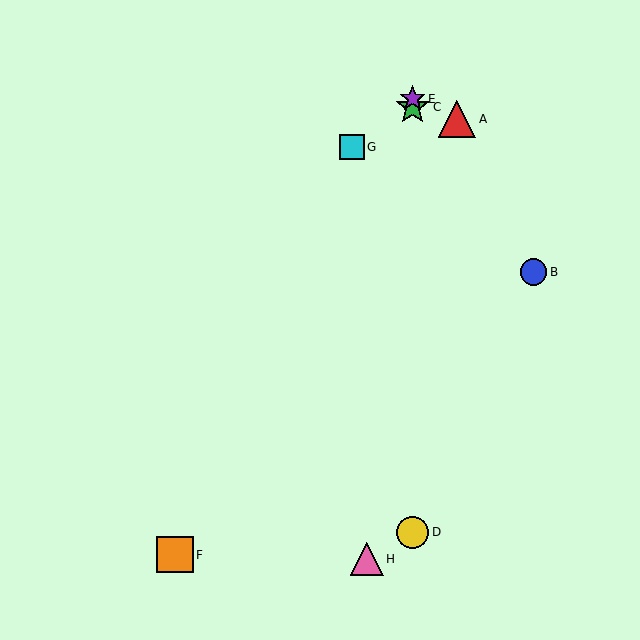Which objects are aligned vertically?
Objects C, D, E are aligned vertically.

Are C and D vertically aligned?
Yes, both are at x≈413.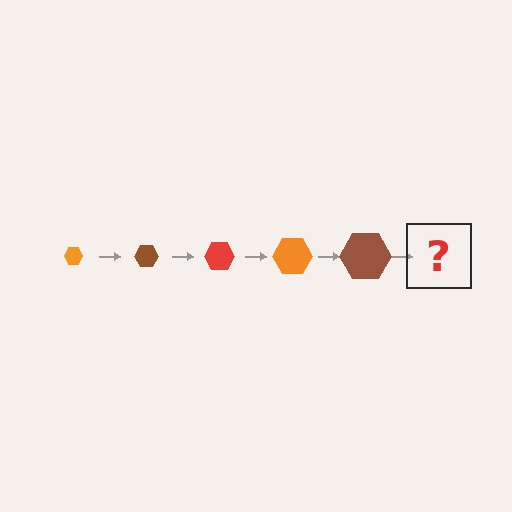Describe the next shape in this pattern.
It should be a red hexagon, larger than the previous one.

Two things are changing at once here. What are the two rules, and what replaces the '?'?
The two rules are that the hexagon grows larger each step and the color cycles through orange, brown, and red. The '?' should be a red hexagon, larger than the previous one.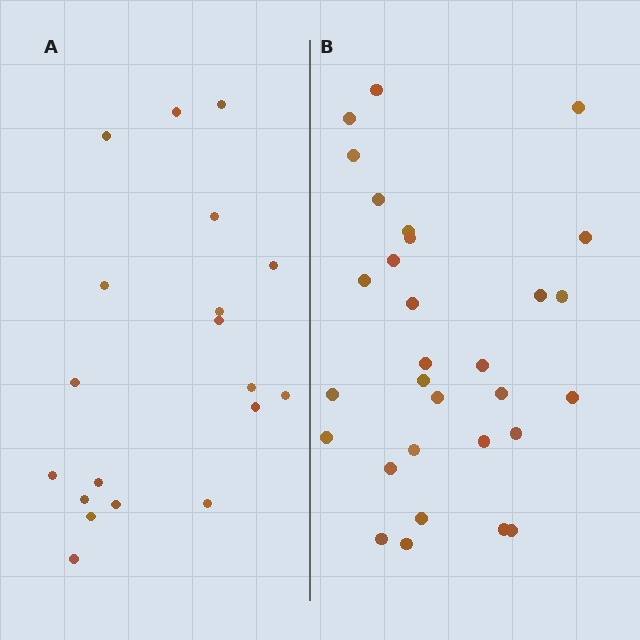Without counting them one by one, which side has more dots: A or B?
Region B (the right region) has more dots.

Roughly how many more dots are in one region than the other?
Region B has roughly 12 or so more dots than region A.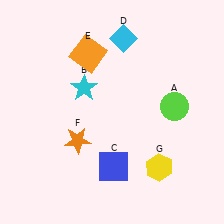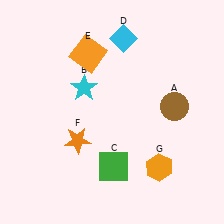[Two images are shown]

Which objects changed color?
A changed from lime to brown. C changed from blue to green. G changed from yellow to orange.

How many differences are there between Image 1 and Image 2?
There are 3 differences between the two images.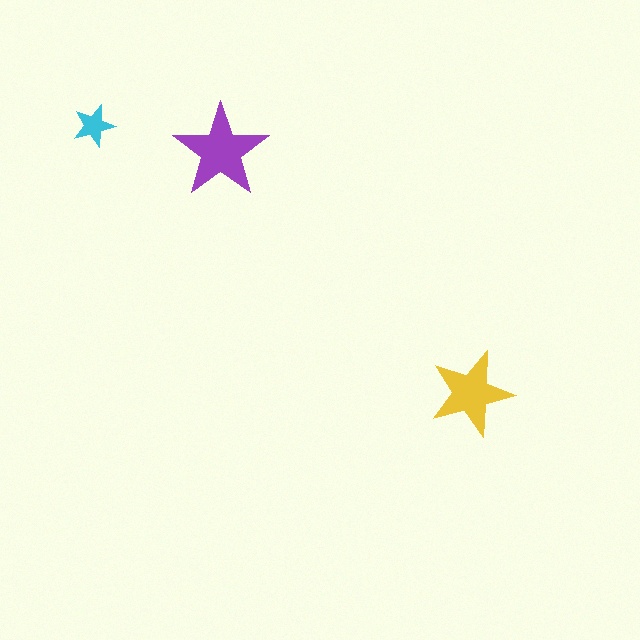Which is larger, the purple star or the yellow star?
The purple one.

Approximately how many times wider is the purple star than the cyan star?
About 2 times wider.